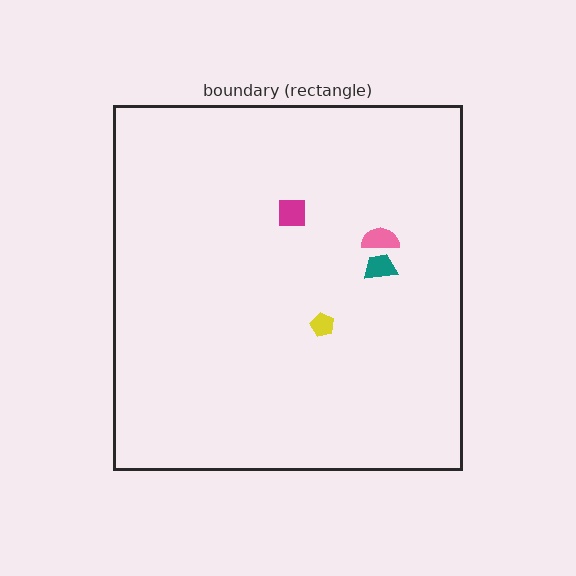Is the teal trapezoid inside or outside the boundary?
Inside.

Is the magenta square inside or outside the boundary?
Inside.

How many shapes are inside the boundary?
4 inside, 0 outside.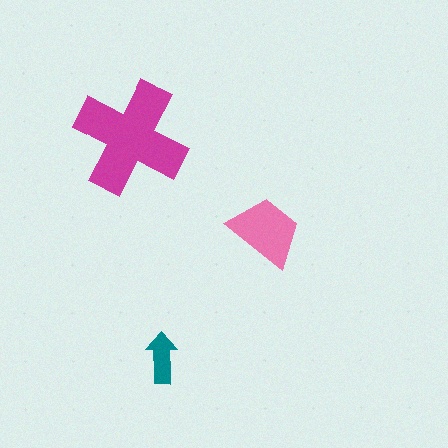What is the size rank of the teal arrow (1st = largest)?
3rd.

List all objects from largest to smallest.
The magenta cross, the pink trapezoid, the teal arrow.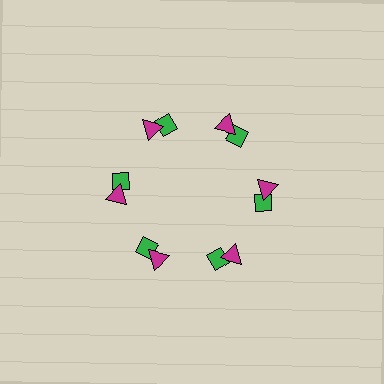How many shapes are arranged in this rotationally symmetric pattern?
There are 12 shapes, arranged in 6 groups of 2.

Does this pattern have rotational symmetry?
Yes, this pattern has 6-fold rotational symmetry. It looks the same after rotating 60 degrees around the center.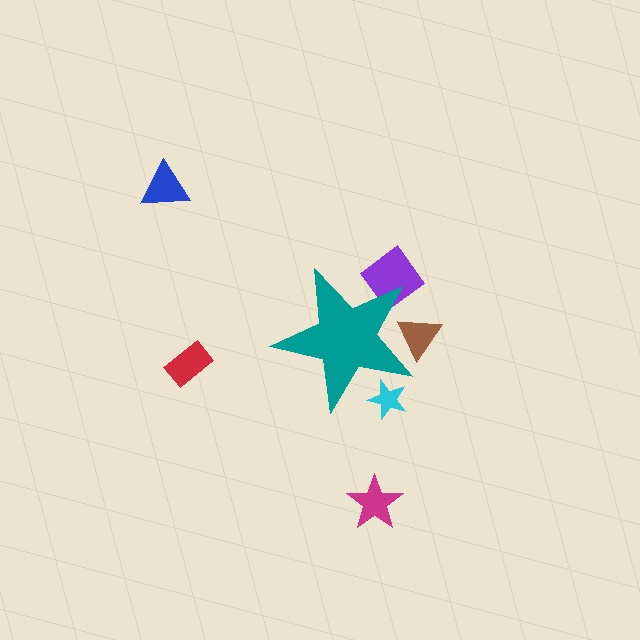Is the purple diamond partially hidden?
Yes, the purple diamond is partially hidden behind the teal star.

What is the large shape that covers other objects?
A teal star.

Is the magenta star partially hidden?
No, the magenta star is fully visible.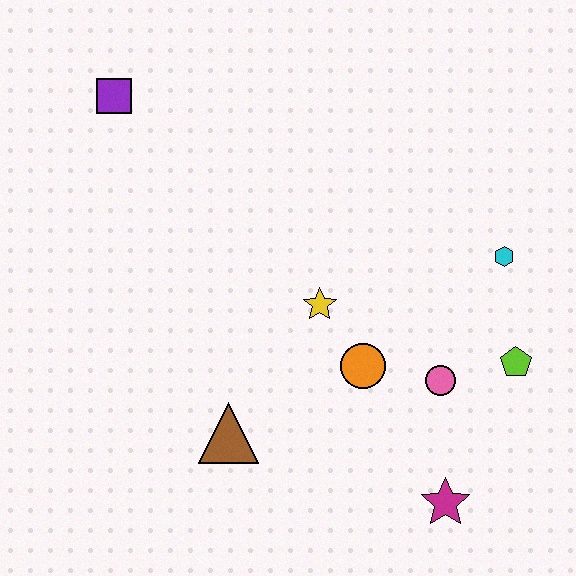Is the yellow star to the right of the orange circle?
No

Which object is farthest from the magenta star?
The purple square is farthest from the magenta star.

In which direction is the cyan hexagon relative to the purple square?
The cyan hexagon is to the right of the purple square.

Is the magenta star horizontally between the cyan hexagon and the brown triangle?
Yes